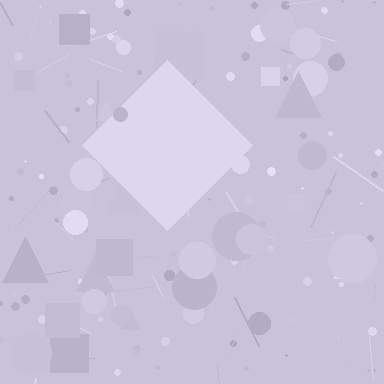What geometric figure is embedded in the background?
A diamond is embedded in the background.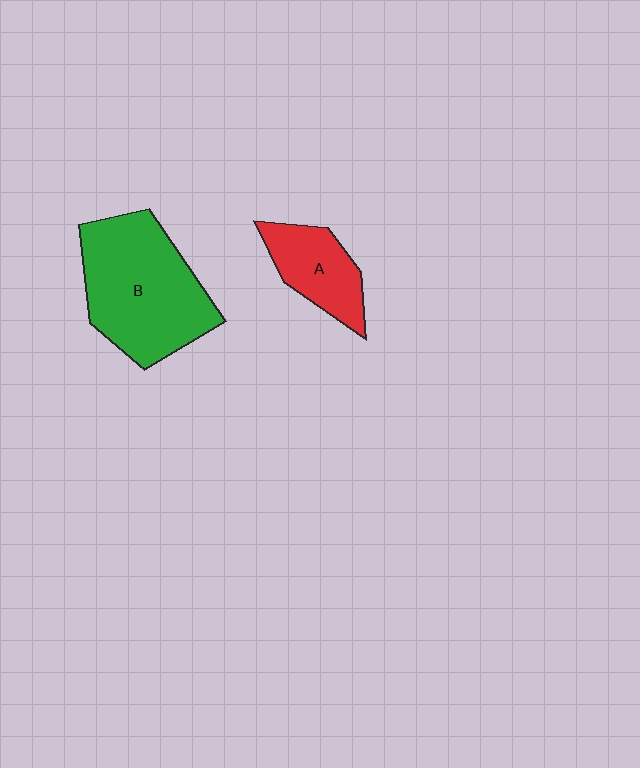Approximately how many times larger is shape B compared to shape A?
Approximately 2.2 times.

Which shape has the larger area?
Shape B (green).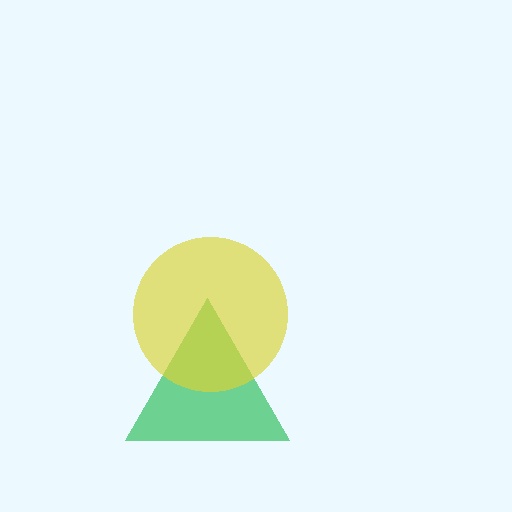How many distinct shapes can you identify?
There are 2 distinct shapes: a green triangle, a yellow circle.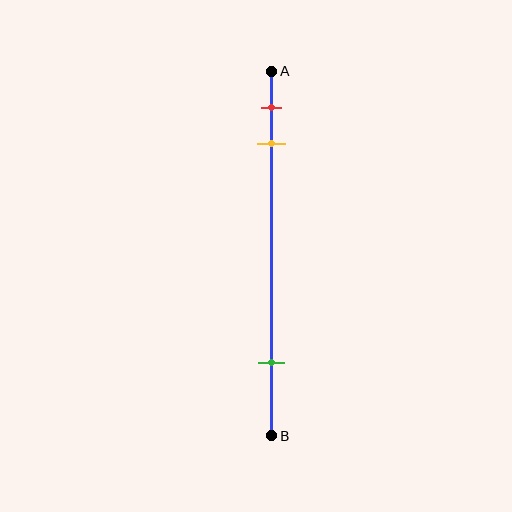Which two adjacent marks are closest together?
The red and yellow marks are the closest adjacent pair.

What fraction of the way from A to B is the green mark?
The green mark is approximately 80% (0.8) of the way from A to B.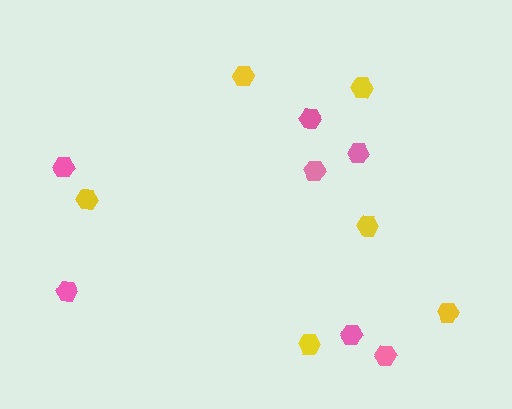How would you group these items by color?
There are 2 groups: one group of yellow hexagons (6) and one group of pink hexagons (7).